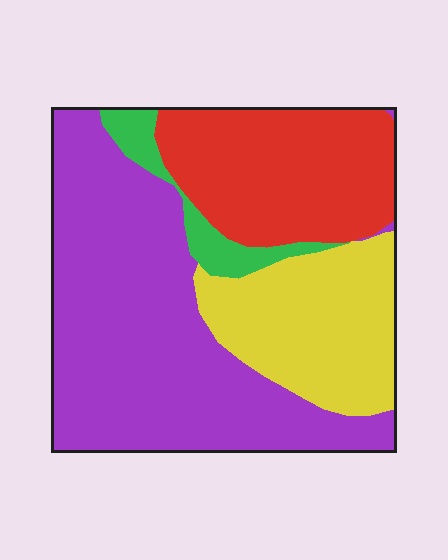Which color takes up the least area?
Green, at roughly 5%.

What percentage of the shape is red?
Red covers around 25% of the shape.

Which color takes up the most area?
Purple, at roughly 50%.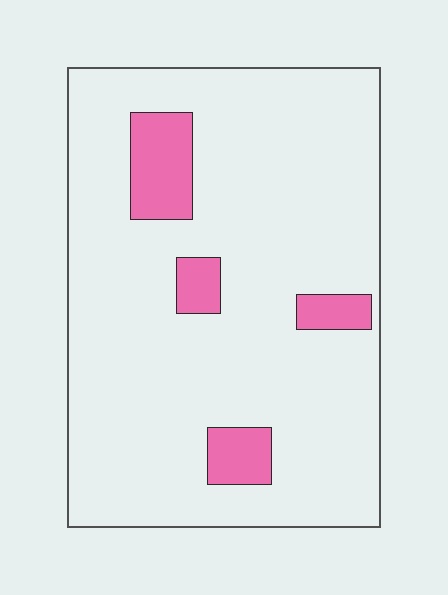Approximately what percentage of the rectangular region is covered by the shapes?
Approximately 10%.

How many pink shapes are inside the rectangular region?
4.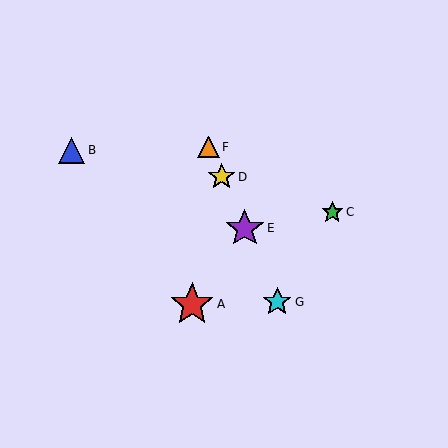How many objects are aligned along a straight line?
4 objects (D, E, F, G) are aligned along a straight line.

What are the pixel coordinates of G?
Object G is at (277, 302).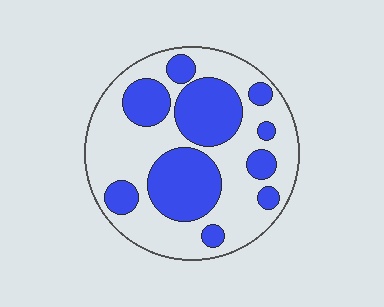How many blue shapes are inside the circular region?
10.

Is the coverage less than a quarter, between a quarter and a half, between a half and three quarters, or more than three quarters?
Between a quarter and a half.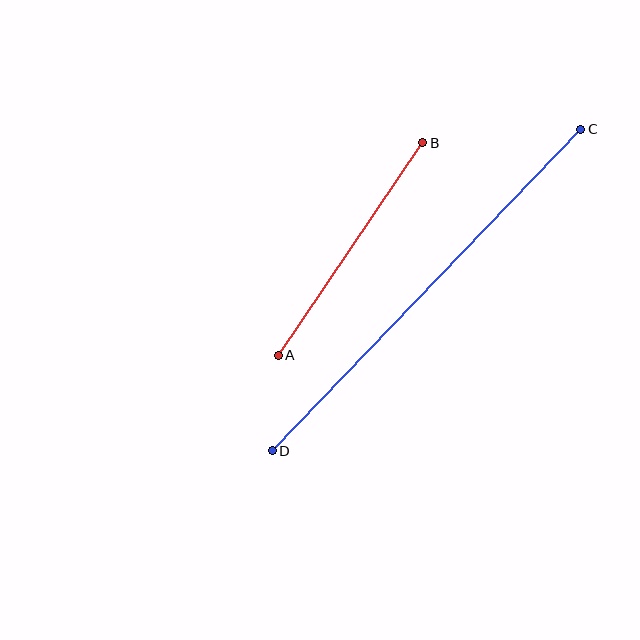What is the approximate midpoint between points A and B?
The midpoint is at approximately (351, 249) pixels.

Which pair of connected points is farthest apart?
Points C and D are farthest apart.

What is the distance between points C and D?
The distance is approximately 446 pixels.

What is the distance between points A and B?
The distance is approximately 257 pixels.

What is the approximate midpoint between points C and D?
The midpoint is at approximately (427, 290) pixels.